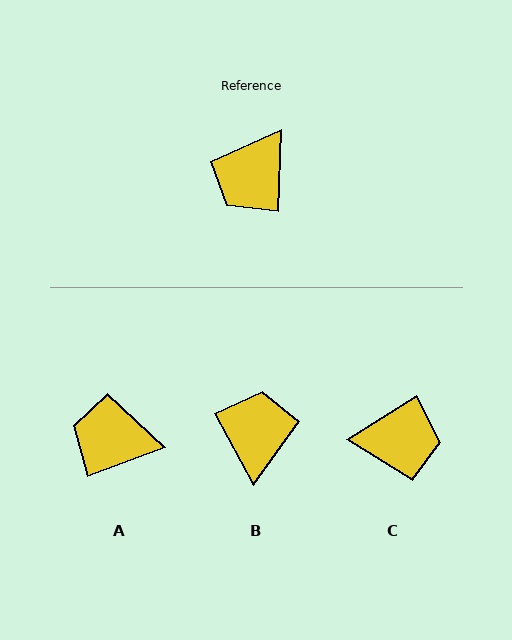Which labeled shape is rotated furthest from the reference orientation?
B, about 149 degrees away.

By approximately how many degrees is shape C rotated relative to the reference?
Approximately 124 degrees counter-clockwise.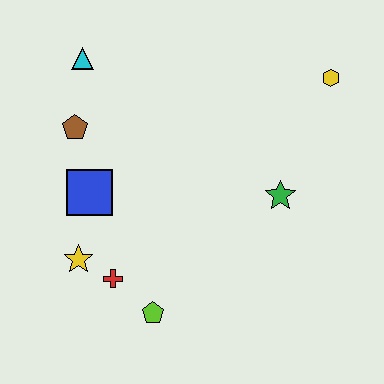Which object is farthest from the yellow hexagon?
The yellow star is farthest from the yellow hexagon.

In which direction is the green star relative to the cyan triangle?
The green star is to the right of the cyan triangle.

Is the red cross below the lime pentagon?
No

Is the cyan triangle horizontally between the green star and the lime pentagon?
No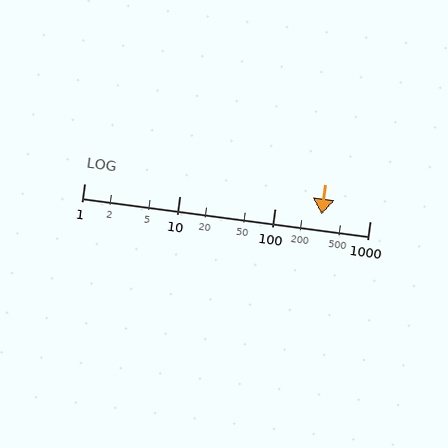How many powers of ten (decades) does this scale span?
The scale spans 3 decades, from 1 to 1000.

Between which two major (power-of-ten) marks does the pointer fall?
The pointer is between 100 and 1000.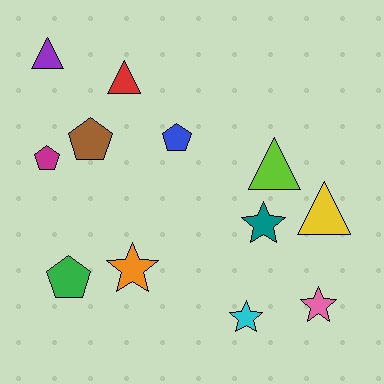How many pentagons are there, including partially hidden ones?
There are 4 pentagons.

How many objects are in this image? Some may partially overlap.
There are 12 objects.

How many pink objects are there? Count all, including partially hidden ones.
There is 1 pink object.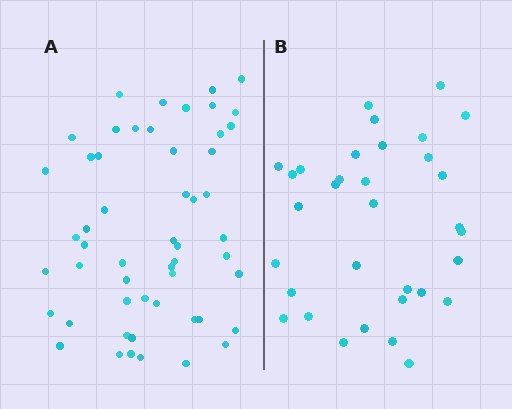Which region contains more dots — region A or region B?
Region A (the left region) has more dots.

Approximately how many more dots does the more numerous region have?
Region A has approximately 20 more dots than region B.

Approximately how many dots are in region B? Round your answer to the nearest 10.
About 30 dots. (The exact count is 33, which rounds to 30.)